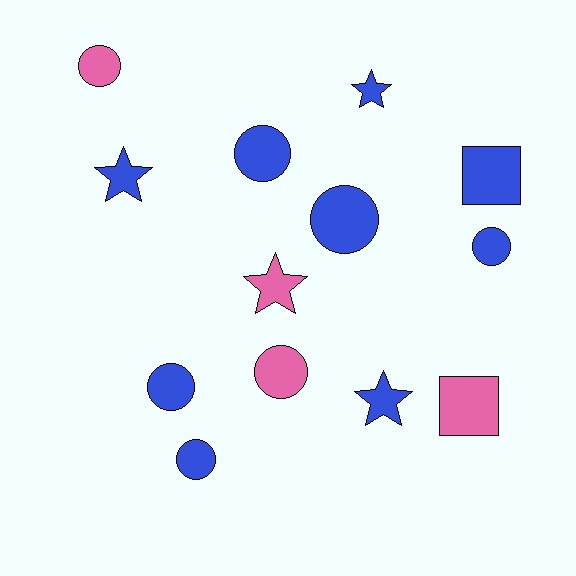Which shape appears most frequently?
Circle, with 7 objects.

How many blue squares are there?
There is 1 blue square.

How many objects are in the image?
There are 13 objects.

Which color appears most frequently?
Blue, with 9 objects.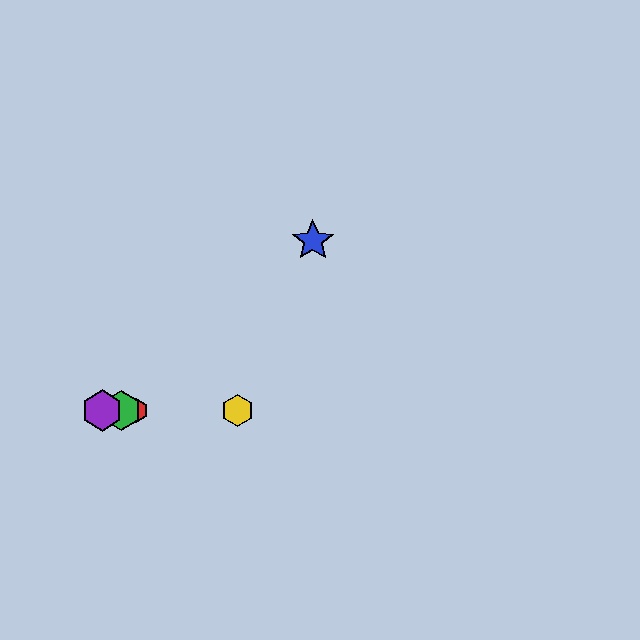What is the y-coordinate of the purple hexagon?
The purple hexagon is at y≈410.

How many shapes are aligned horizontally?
4 shapes (the red hexagon, the green hexagon, the yellow hexagon, the purple hexagon) are aligned horizontally.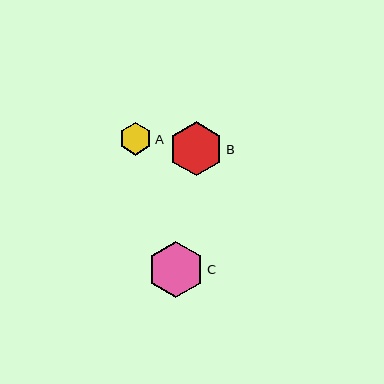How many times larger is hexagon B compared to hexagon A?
Hexagon B is approximately 1.6 times the size of hexagon A.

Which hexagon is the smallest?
Hexagon A is the smallest with a size of approximately 33 pixels.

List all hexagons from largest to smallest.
From largest to smallest: C, B, A.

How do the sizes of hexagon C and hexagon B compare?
Hexagon C and hexagon B are approximately the same size.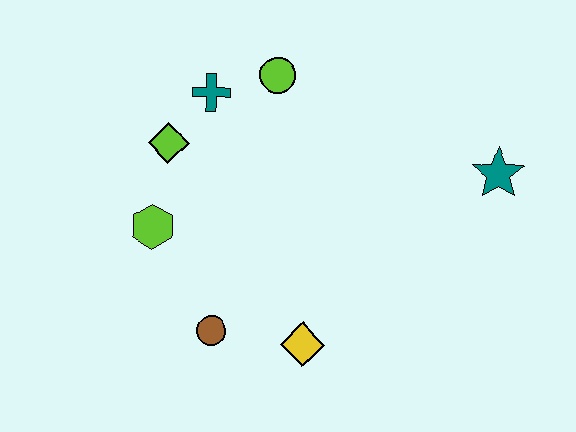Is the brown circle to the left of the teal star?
Yes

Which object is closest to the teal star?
The lime circle is closest to the teal star.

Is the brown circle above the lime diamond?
No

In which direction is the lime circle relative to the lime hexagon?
The lime circle is above the lime hexagon.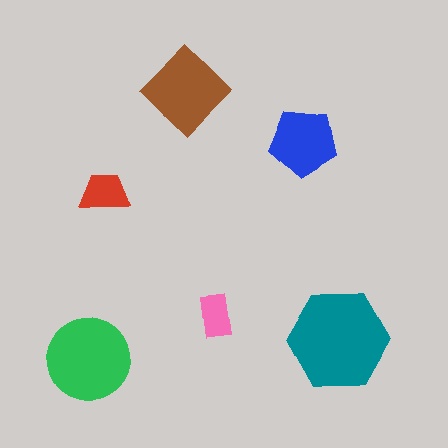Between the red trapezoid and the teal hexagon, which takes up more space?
The teal hexagon.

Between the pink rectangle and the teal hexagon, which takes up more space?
The teal hexagon.